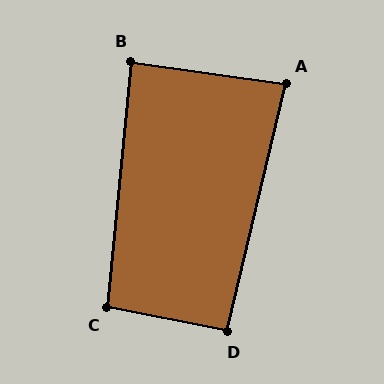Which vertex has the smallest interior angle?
A, at approximately 85 degrees.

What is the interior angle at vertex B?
Approximately 88 degrees (approximately right).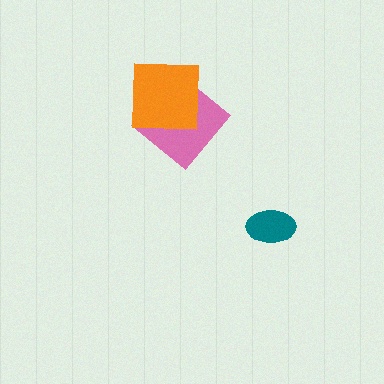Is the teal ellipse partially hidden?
No, no other shape covers it.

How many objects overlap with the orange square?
1 object overlaps with the orange square.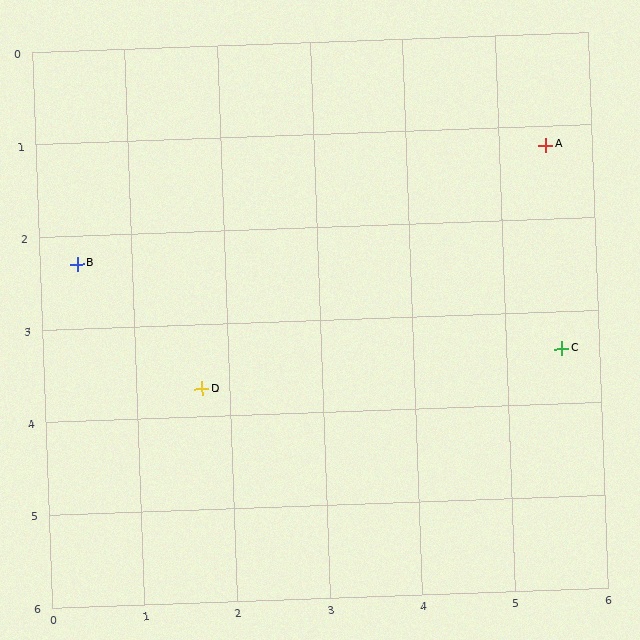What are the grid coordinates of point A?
Point A is at approximately (5.5, 1.2).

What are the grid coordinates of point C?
Point C is at approximately (5.6, 3.4).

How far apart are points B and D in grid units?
Points B and D are about 1.9 grid units apart.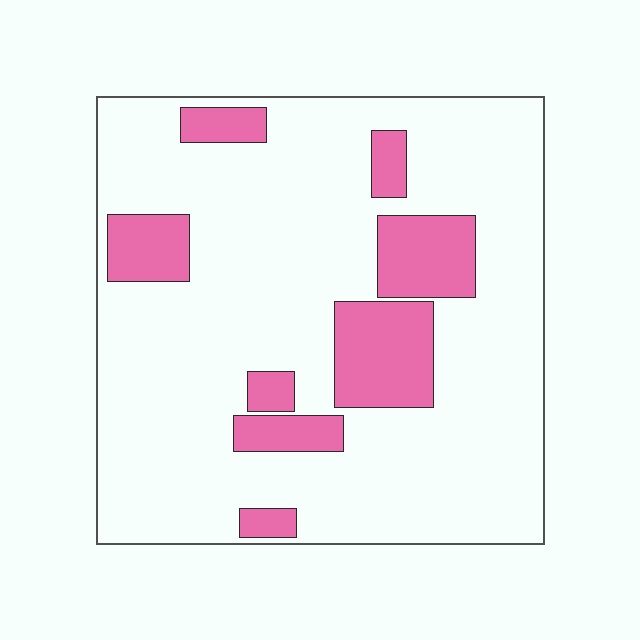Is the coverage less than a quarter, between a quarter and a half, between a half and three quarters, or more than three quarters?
Less than a quarter.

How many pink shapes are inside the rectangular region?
8.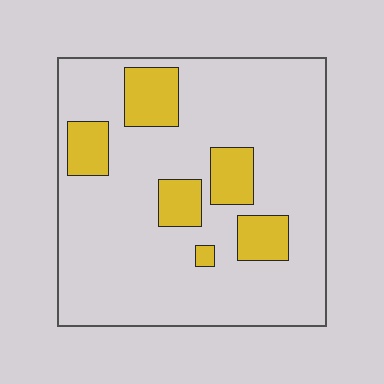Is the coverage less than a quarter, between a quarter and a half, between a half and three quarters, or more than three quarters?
Less than a quarter.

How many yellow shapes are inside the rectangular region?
6.